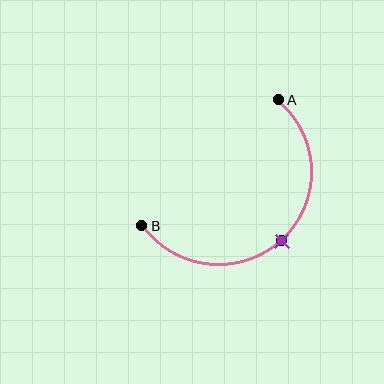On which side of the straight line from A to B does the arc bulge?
The arc bulges below and to the right of the straight line connecting A and B.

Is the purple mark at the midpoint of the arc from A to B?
Yes. The purple mark lies on the arc at equal arc-length from both A and B — it is the arc midpoint.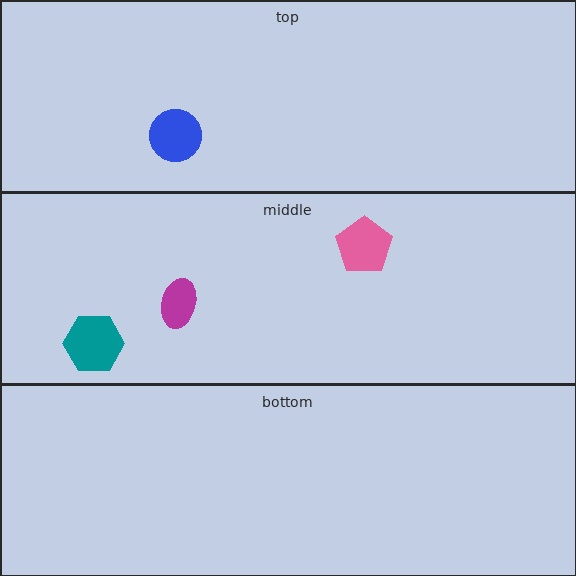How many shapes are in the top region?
1.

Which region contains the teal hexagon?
The middle region.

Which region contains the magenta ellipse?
The middle region.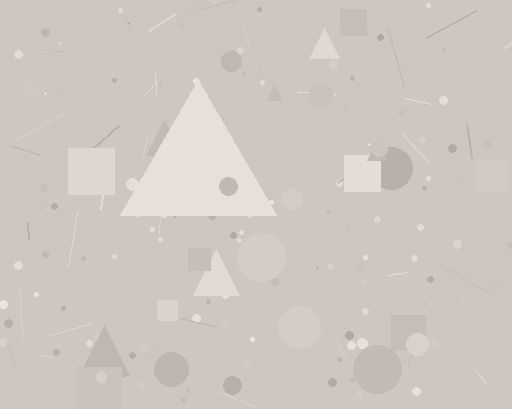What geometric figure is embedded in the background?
A triangle is embedded in the background.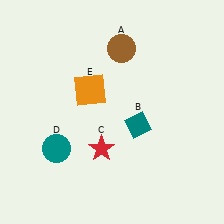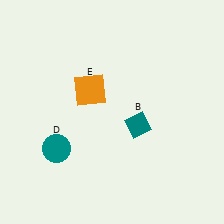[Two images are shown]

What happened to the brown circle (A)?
The brown circle (A) was removed in Image 2. It was in the top-right area of Image 1.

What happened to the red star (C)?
The red star (C) was removed in Image 2. It was in the bottom-left area of Image 1.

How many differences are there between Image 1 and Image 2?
There are 2 differences between the two images.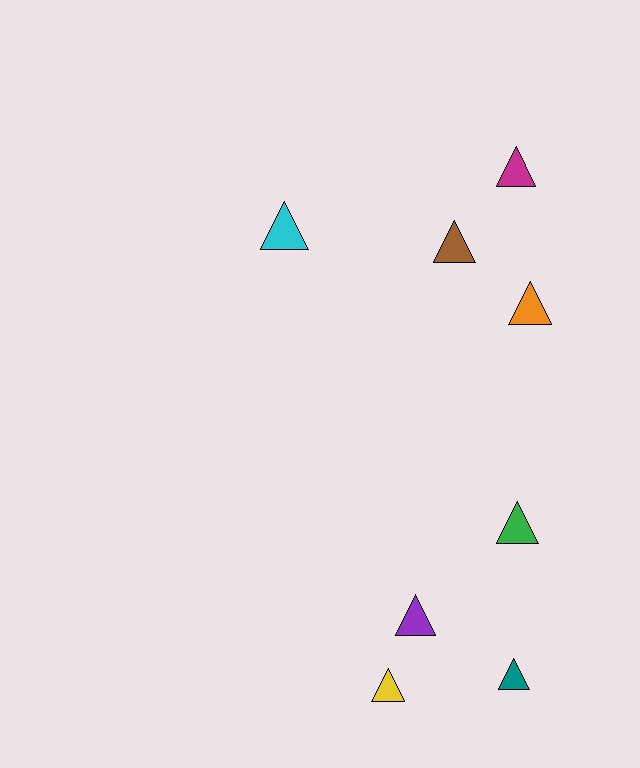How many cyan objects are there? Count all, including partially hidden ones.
There is 1 cyan object.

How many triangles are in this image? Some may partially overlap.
There are 8 triangles.